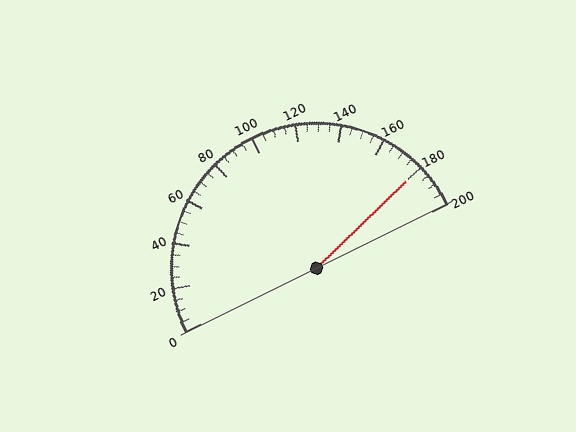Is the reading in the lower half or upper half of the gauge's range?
The reading is in the upper half of the range (0 to 200).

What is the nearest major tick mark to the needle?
The nearest major tick mark is 180.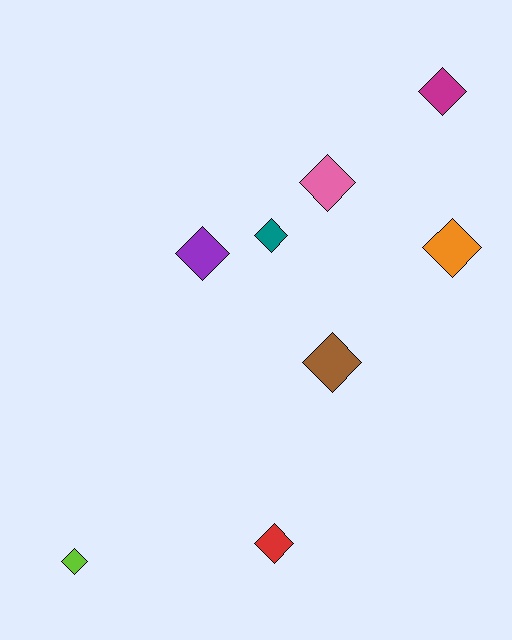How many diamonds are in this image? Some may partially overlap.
There are 8 diamonds.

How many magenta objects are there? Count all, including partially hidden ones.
There is 1 magenta object.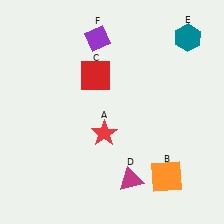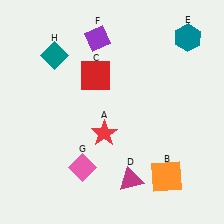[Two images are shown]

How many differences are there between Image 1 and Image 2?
There are 2 differences between the two images.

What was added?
A pink diamond (G), a teal diamond (H) were added in Image 2.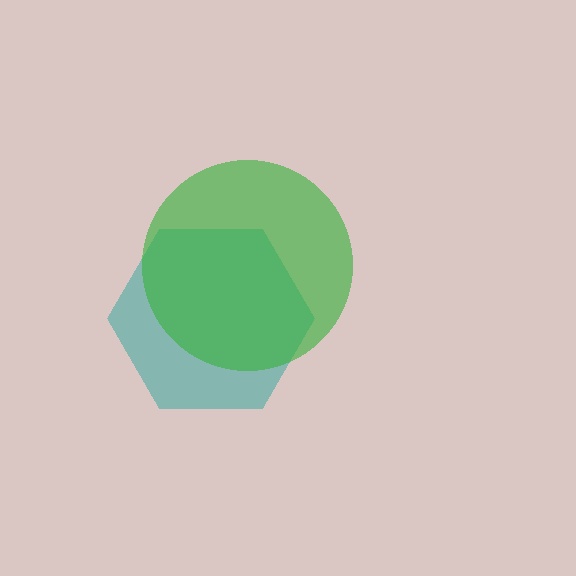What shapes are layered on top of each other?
The layered shapes are: a teal hexagon, a green circle.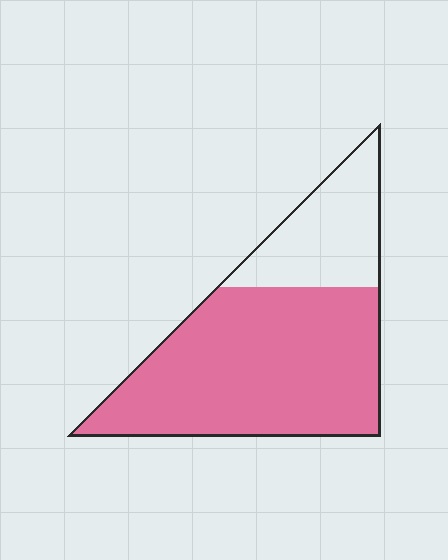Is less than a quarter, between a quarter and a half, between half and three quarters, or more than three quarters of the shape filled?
Between half and three quarters.